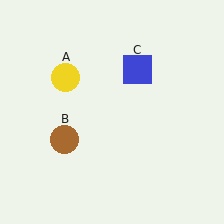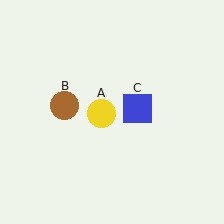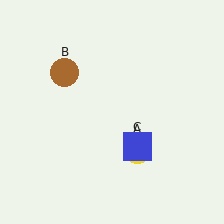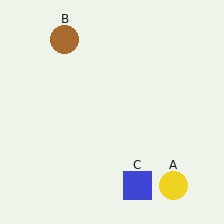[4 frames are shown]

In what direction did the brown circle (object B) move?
The brown circle (object B) moved up.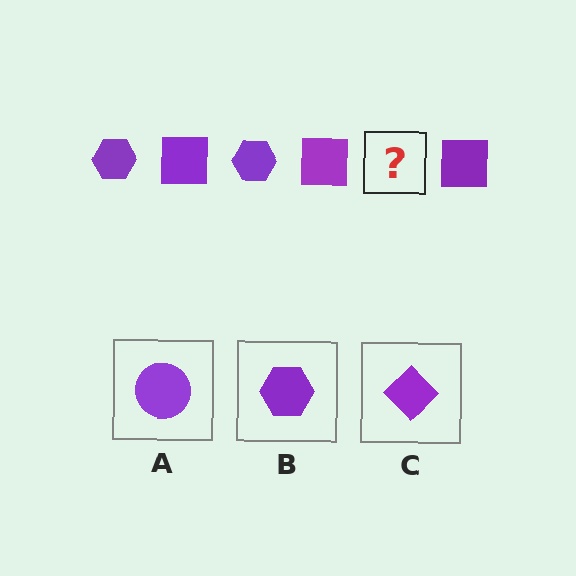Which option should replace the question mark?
Option B.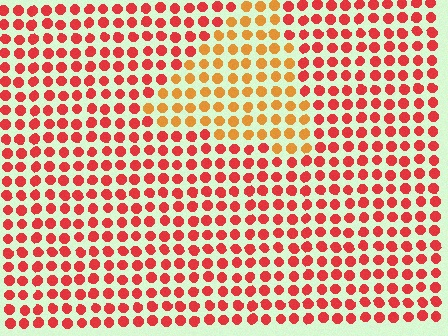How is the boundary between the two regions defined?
The boundary is defined purely by a slight shift in hue (about 36 degrees). Spacing, size, and orientation are identical on both sides.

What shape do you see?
I see a triangle.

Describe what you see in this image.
The image is filled with small red elements in a uniform arrangement. A triangle-shaped region is visible where the elements are tinted to a slightly different hue, forming a subtle color boundary.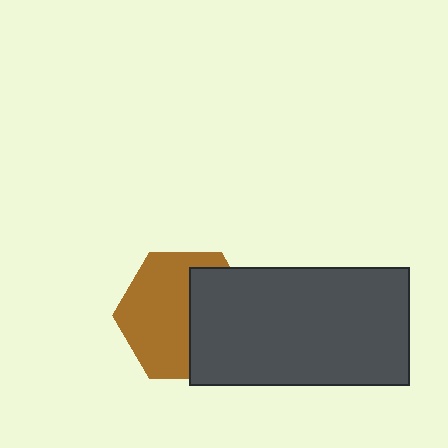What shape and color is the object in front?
The object in front is a dark gray rectangle.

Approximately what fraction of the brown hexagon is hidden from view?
Roughly 42% of the brown hexagon is hidden behind the dark gray rectangle.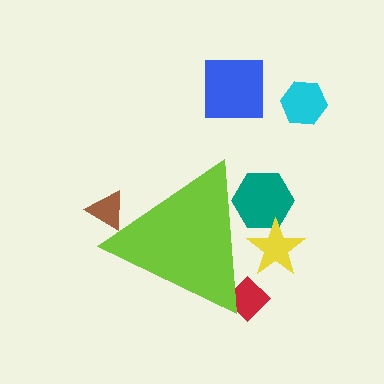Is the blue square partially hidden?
No, the blue square is fully visible.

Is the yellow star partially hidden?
Yes, the yellow star is partially hidden behind the lime triangle.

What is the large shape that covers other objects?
A lime triangle.